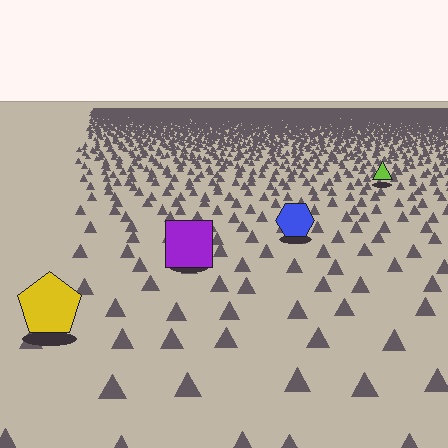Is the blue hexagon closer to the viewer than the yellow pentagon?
No. The yellow pentagon is closer — you can tell from the texture gradient: the ground texture is coarser near it.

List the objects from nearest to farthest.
From nearest to farthest: the yellow pentagon, the purple square, the blue hexagon, the lime triangle.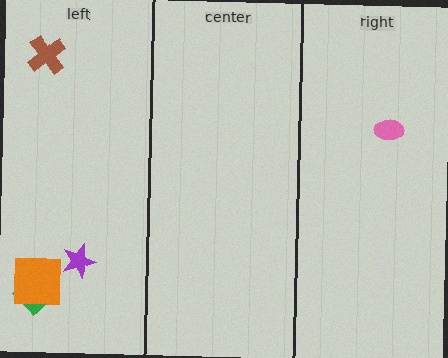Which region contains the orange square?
The left region.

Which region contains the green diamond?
The left region.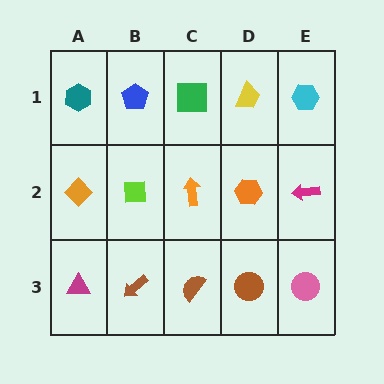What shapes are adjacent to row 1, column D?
An orange hexagon (row 2, column D), a green square (row 1, column C), a cyan hexagon (row 1, column E).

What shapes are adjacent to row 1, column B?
A lime square (row 2, column B), a teal hexagon (row 1, column A), a green square (row 1, column C).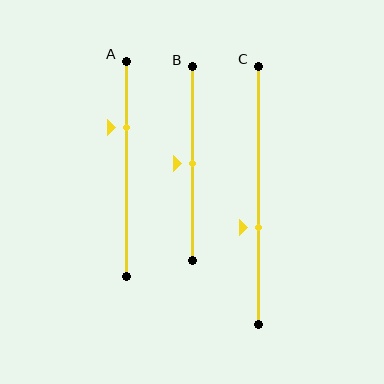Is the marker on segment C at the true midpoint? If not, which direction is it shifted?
No, the marker on segment C is shifted downward by about 12% of the segment length.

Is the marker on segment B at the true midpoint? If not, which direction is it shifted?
Yes, the marker on segment B is at the true midpoint.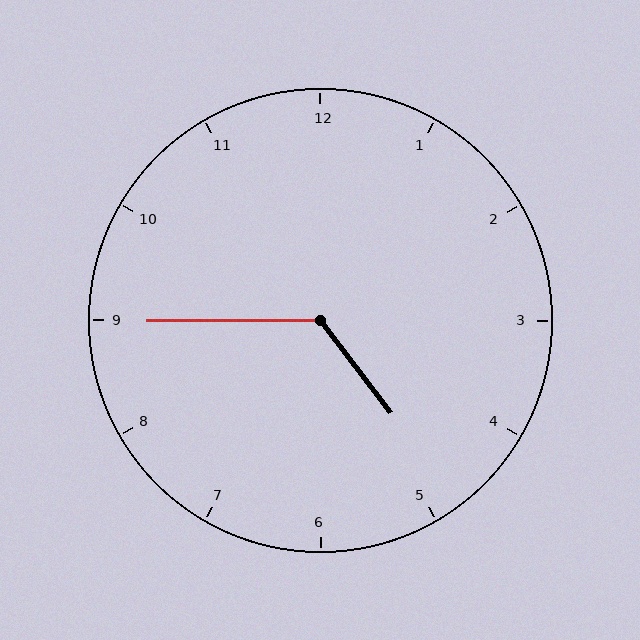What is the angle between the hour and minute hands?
Approximately 128 degrees.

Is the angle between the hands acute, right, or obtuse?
It is obtuse.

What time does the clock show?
4:45.